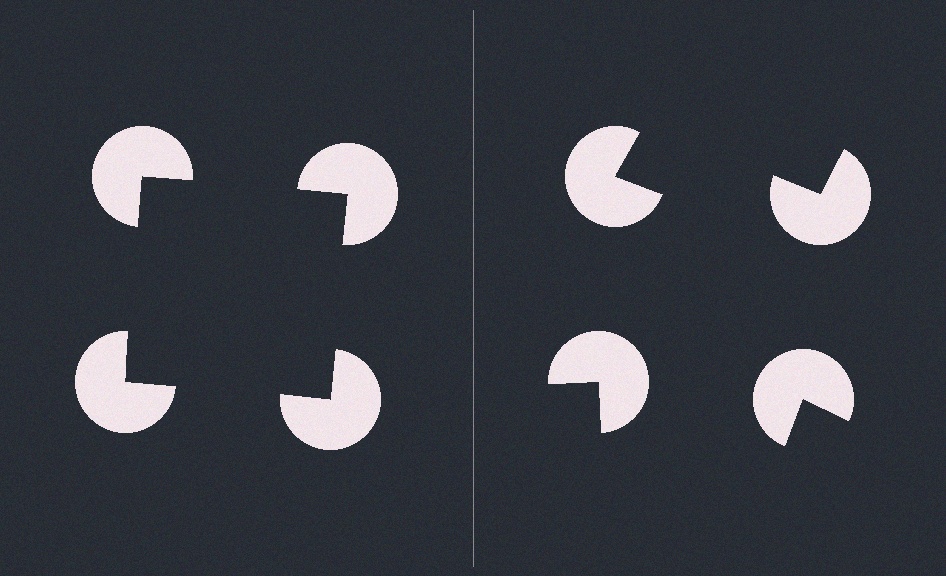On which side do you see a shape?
An illusory square appears on the left side. On the right side the wedge cuts are rotated, so no coherent shape forms.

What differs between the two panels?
The pac-man discs are positioned identically on both sides; only the wedge orientations differ. On the left they align to a square; on the right they are misaligned.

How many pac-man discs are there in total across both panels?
8 — 4 on each side.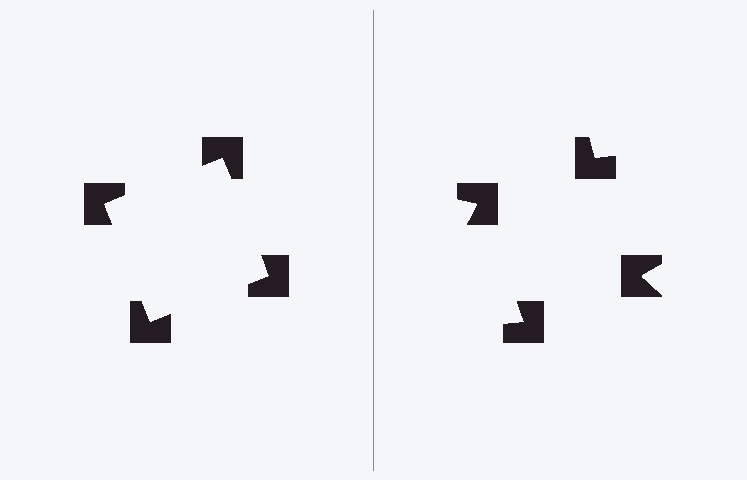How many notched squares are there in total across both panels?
8 — 4 on each side.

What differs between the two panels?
The notched squares are positioned identically on both sides; only the wedge orientations differ. On the left they align to a square; on the right they are misaligned.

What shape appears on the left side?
An illusory square.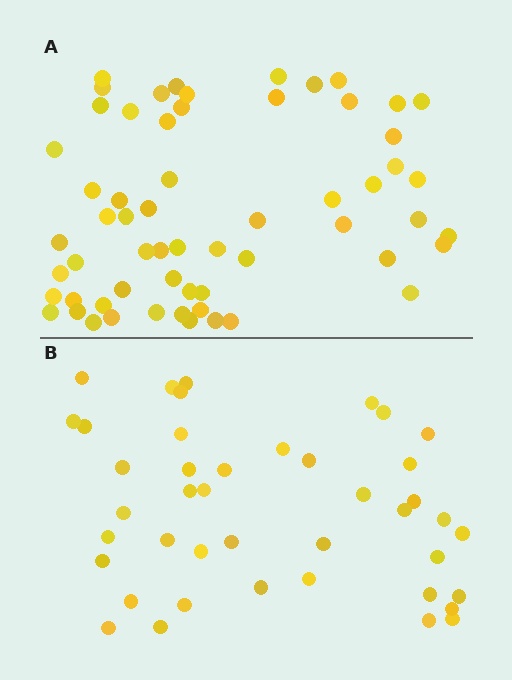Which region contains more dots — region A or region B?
Region A (the top region) has more dots.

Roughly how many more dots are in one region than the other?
Region A has approximately 20 more dots than region B.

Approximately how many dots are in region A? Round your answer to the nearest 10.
About 60 dots.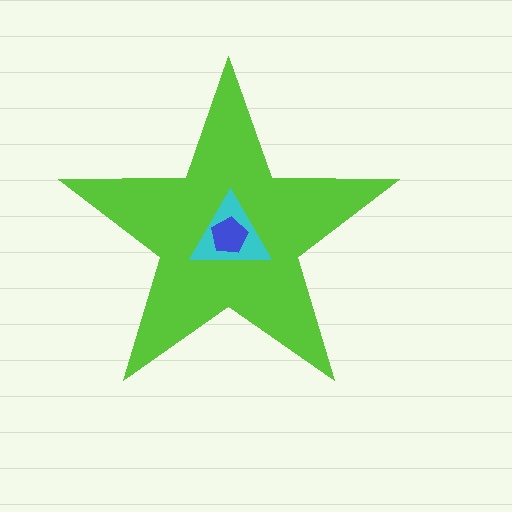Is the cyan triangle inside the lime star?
Yes.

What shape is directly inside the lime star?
The cyan triangle.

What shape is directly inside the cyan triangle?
The blue pentagon.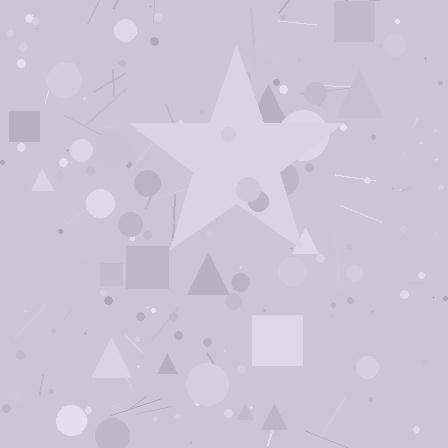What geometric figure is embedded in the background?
A star is embedded in the background.